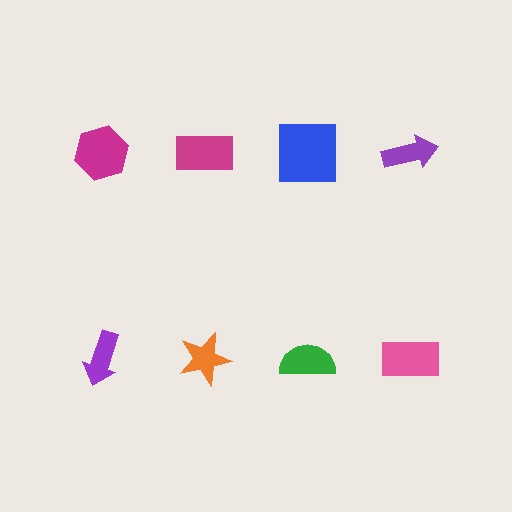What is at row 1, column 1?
A magenta hexagon.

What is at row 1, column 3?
A blue square.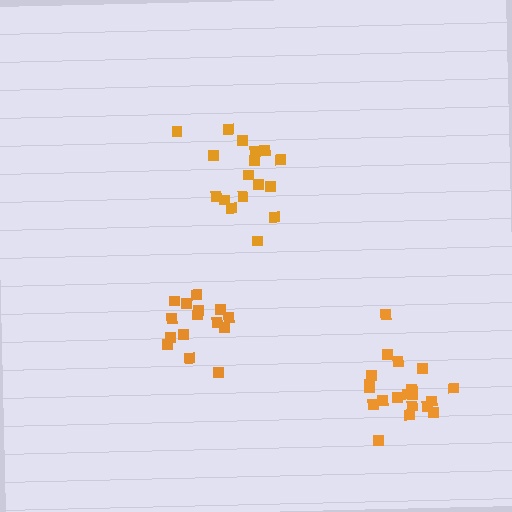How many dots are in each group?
Group 1: 15 dots, Group 2: 17 dots, Group 3: 21 dots (53 total).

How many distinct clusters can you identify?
There are 3 distinct clusters.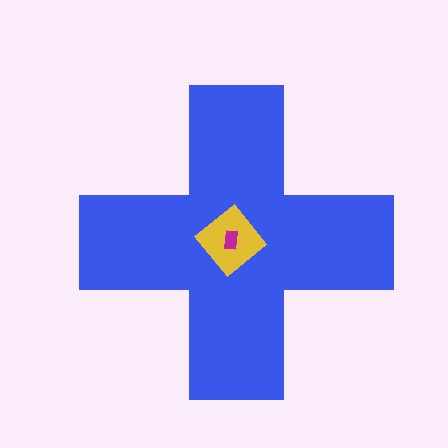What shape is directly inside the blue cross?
The yellow diamond.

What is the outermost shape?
The blue cross.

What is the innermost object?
The magenta rectangle.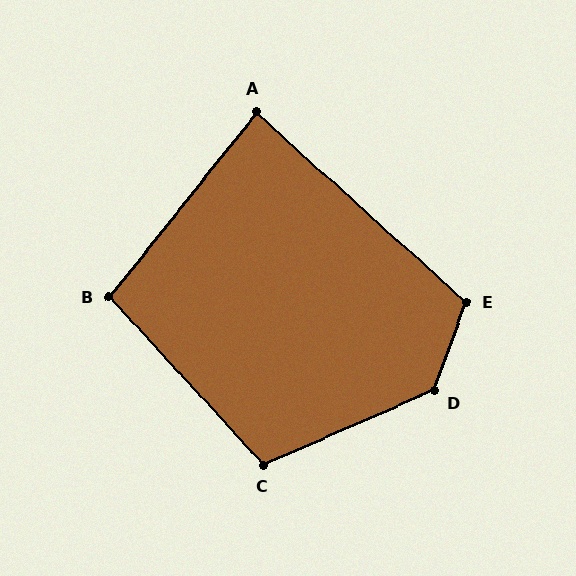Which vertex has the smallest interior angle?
A, at approximately 86 degrees.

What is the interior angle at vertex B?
Approximately 99 degrees (obtuse).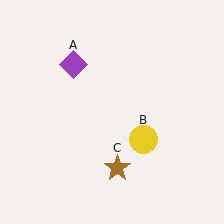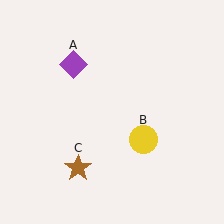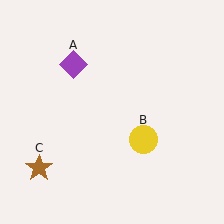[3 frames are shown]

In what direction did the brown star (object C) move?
The brown star (object C) moved left.